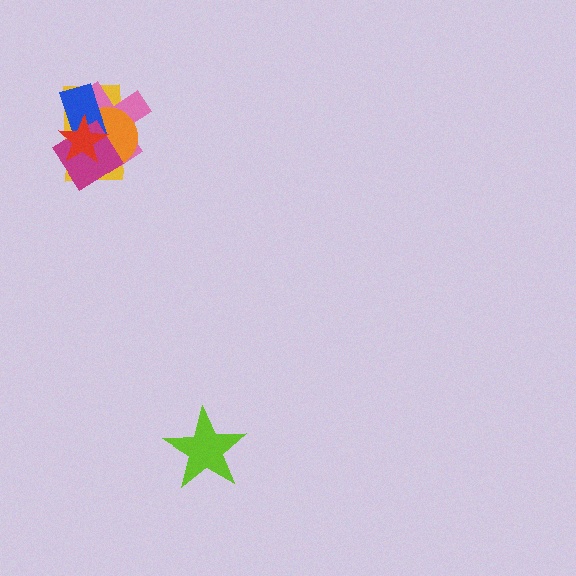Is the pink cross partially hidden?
Yes, it is partially covered by another shape.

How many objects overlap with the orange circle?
5 objects overlap with the orange circle.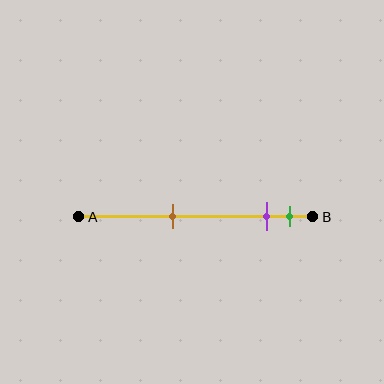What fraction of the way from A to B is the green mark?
The green mark is approximately 90% (0.9) of the way from A to B.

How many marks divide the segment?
There are 3 marks dividing the segment.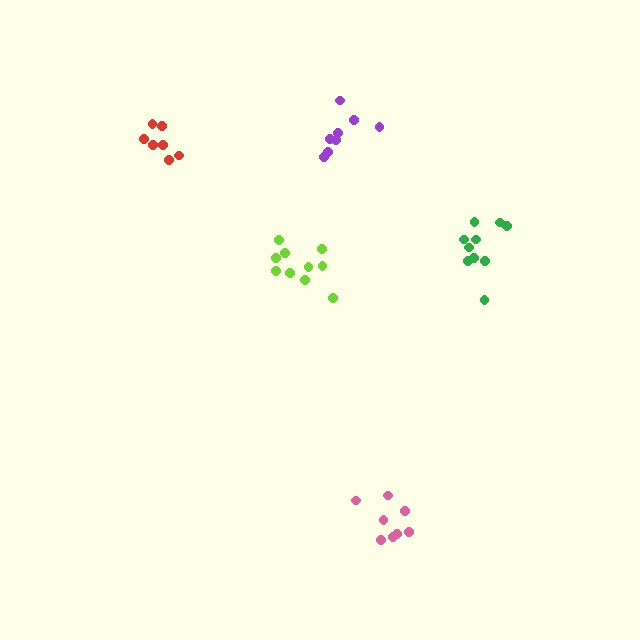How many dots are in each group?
Group 1: 10 dots, Group 2: 8 dots, Group 3: 7 dots, Group 4: 8 dots, Group 5: 10 dots (43 total).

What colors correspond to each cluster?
The clusters are colored: lime, pink, red, purple, green.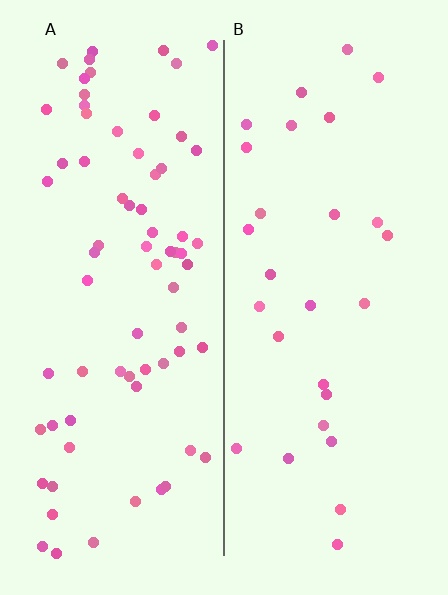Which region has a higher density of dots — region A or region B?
A (the left).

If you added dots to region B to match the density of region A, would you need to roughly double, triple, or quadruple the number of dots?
Approximately triple.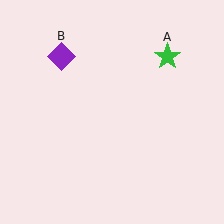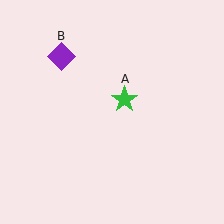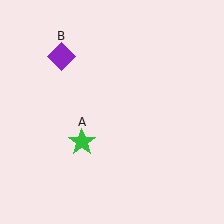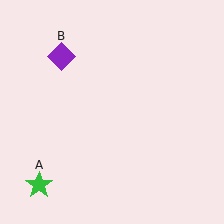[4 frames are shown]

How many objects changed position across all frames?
1 object changed position: green star (object A).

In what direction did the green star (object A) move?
The green star (object A) moved down and to the left.